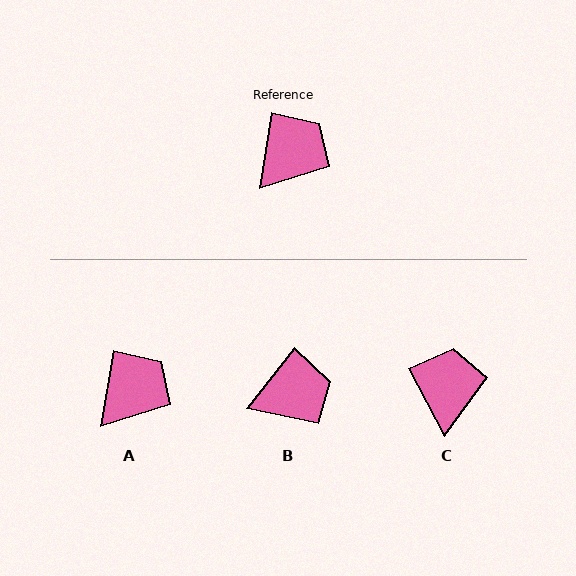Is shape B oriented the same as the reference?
No, it is off by about 29 degrees.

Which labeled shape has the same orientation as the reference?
A.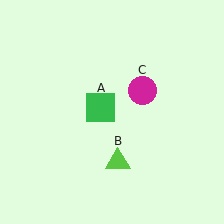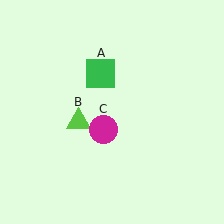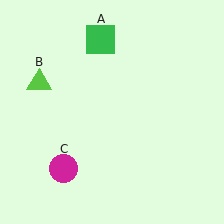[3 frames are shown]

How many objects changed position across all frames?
3 objects changed position: green square (object A), lime triangle (object B), magenta circle (object C).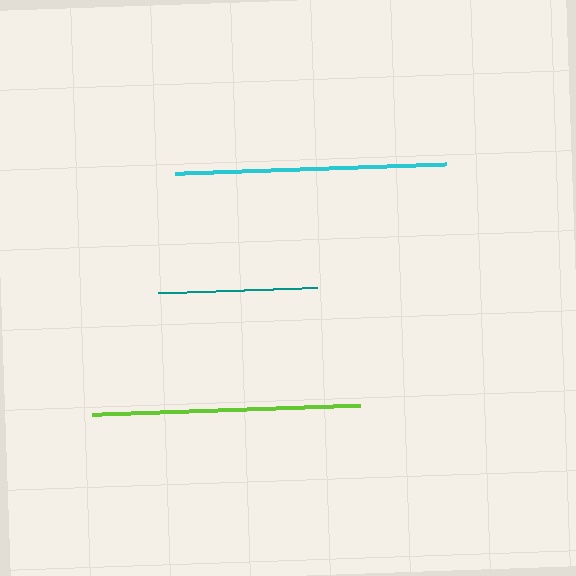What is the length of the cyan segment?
The cyan segment is approximately 271 pixels long.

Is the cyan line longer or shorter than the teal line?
The cyan line is longer than the teal line.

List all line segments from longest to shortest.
From longest to shortest: cyan, lime, teal.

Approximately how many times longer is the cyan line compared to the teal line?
The cyan line is approximately 1.7 times the length of the teal line.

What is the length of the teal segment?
The teal segment is approximately 160 pixels long.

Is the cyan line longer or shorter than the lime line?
The cyan line is longer than the lime line.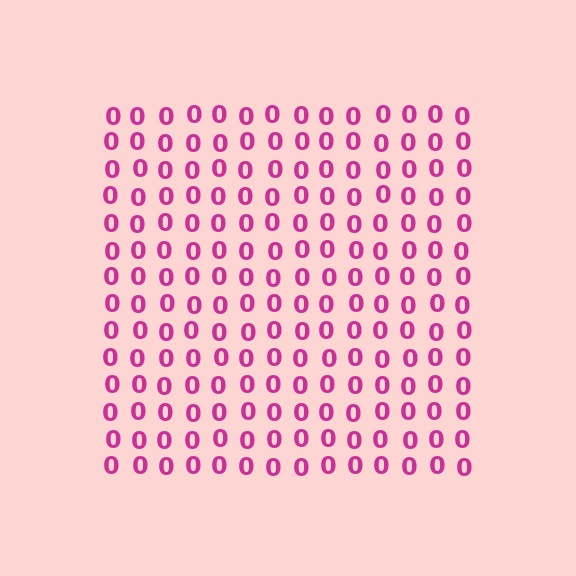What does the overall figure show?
The overall figure shows a square.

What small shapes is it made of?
It is made of small digit 0's.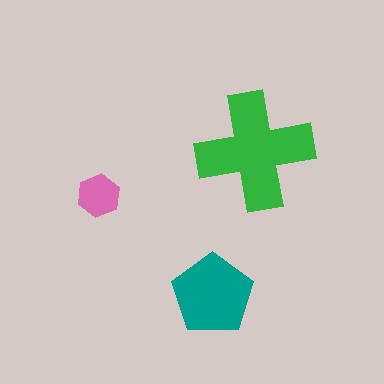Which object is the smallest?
The pink hexagon.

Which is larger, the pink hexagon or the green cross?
The green cross.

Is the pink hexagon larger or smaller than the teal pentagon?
Smaller.